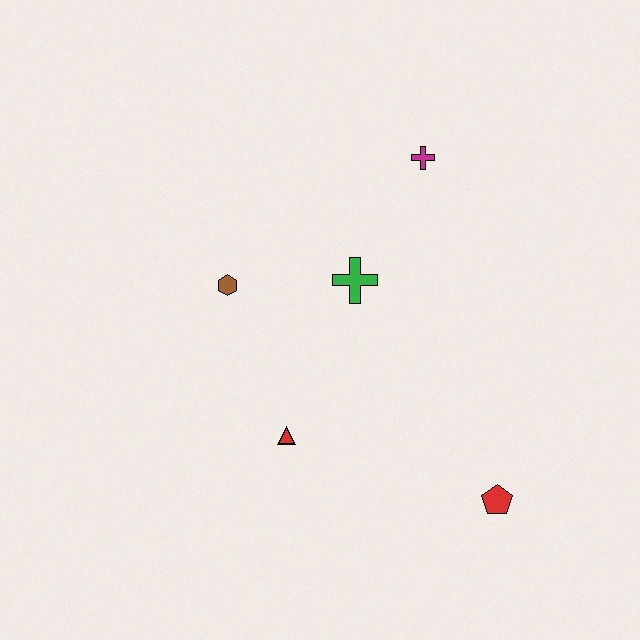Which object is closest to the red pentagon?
The red triangle is closest to the red pentagon.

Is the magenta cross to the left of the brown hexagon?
No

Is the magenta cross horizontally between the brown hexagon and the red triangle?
No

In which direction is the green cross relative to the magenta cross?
The green cross is below the magenta cross.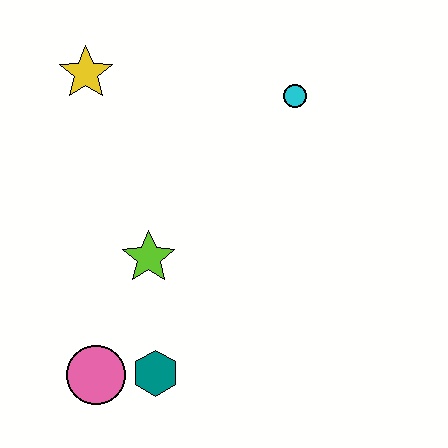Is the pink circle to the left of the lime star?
Yes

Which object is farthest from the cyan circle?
The pink circle is farthest from the cyan circle.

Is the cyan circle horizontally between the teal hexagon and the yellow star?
No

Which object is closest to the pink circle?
The teal hexagon is closest to the pink circle.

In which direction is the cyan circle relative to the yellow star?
The cyan circle is to the right of the yellow star.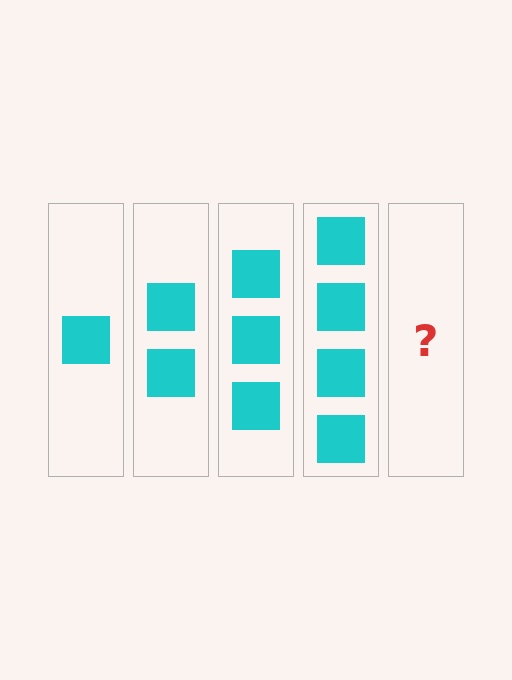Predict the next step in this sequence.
The next step is 5 squares.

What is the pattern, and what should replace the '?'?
The pattern is that each step adds one more square. The '?' should be 5 squares.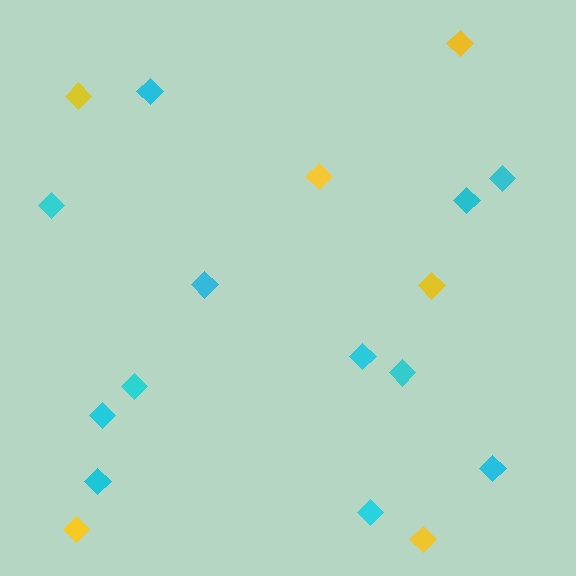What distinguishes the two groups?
There are 2 groups: one group of cyan diamonds (12) and one group of yellow diamonds (6).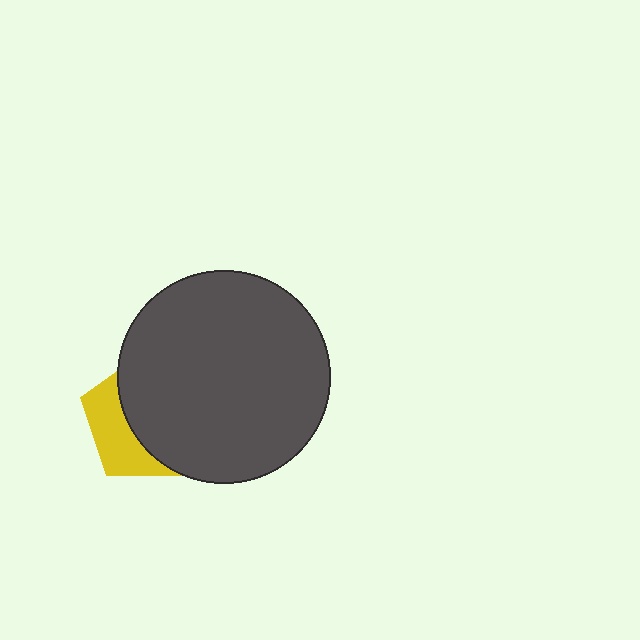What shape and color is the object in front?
The object in front is a dark gray circle.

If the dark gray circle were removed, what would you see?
You would see the complete yellow pentagon.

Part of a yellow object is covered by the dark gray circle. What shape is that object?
It is a pentagon.